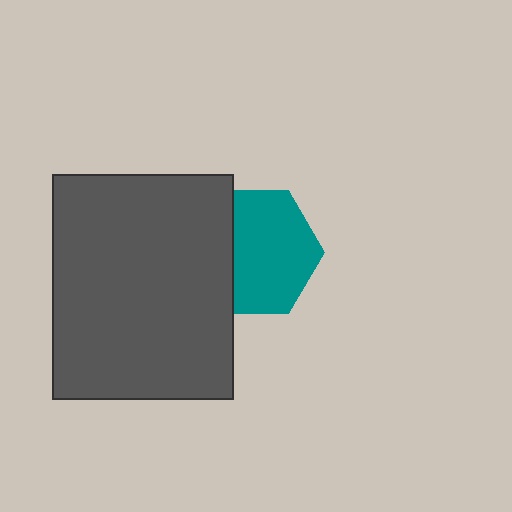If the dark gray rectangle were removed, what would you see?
You would see the complete teal hexagon.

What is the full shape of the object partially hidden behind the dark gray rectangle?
The partially hidden object is a teal hexagon.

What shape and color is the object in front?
The object in front is a dark gray rectangle.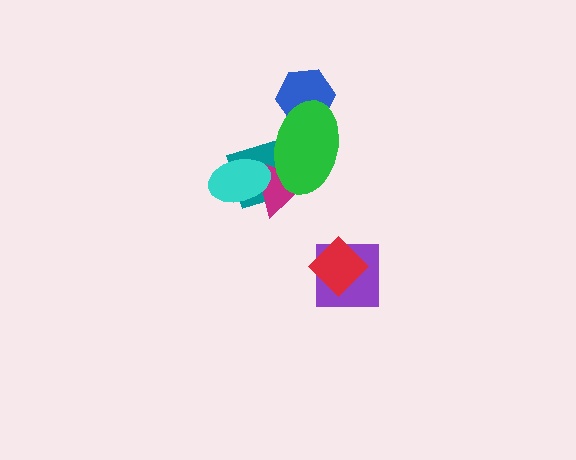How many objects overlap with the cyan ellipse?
2 objects overlap with the cyan ellipse.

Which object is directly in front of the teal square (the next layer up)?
The magenta triangle is directly in front of the teal square.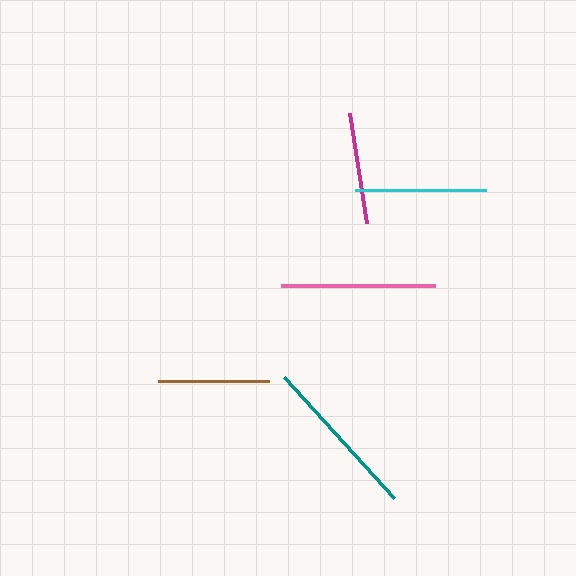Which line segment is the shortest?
The brown line is the shortest at approximately 111 pixels.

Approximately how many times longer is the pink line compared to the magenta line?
The pink line is approximately 1.4 times the length of the magenta line.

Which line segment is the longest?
The teal line is the longest at approximately 163 pixels.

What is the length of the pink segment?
The pink segment is approximately 154 pixels long.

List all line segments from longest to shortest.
From longest to shortest: teal, pink, cyan, magenta, brown.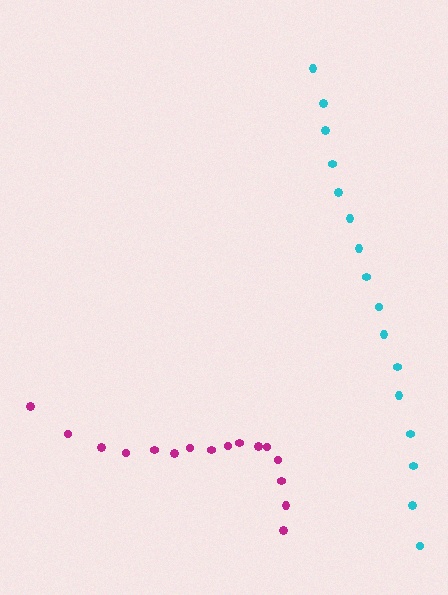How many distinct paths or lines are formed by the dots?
There are 2 distinct paths.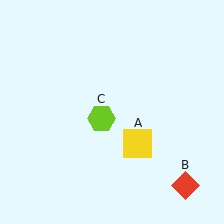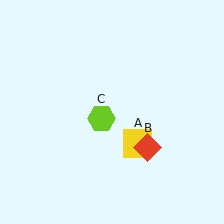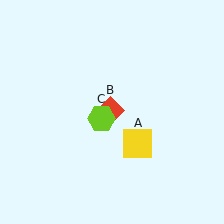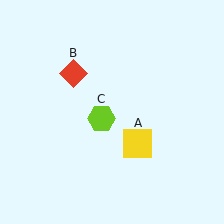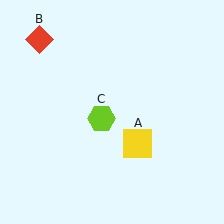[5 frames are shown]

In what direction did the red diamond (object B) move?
The red diamond (object B) moved up and to the left.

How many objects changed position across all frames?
1 object changed position: red diamond (object B).